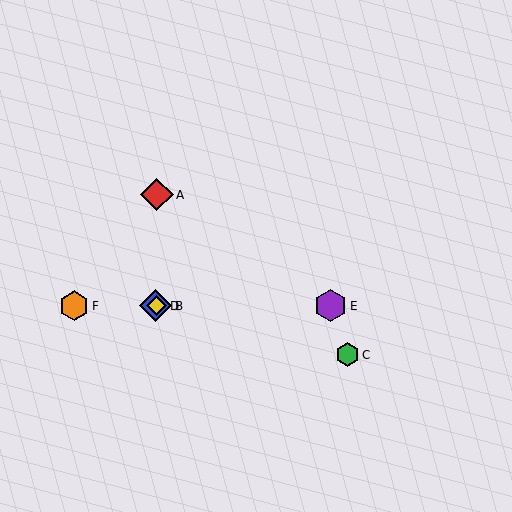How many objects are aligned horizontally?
4 objects (B, D, E, F) are aligned horizontally.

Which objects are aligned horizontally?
Objects B, D, E, F are aligned horizontally.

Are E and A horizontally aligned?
No, E is at y≈306 and A is at y≈195.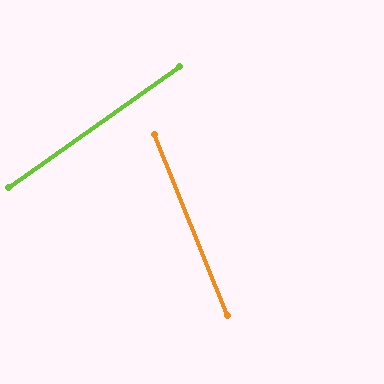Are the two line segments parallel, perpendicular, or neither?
Neither parallel nor perpendicular — they differ by about 77°.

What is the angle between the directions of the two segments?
Approximately 77 degrees.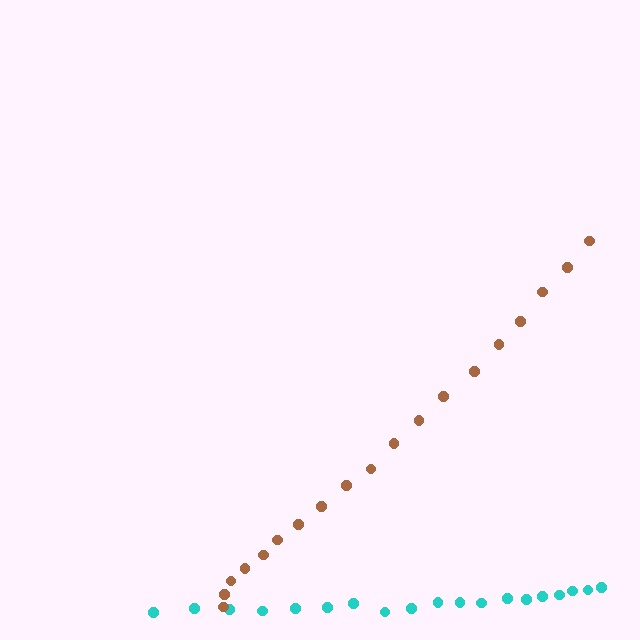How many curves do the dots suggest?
There are 2 distinct paths.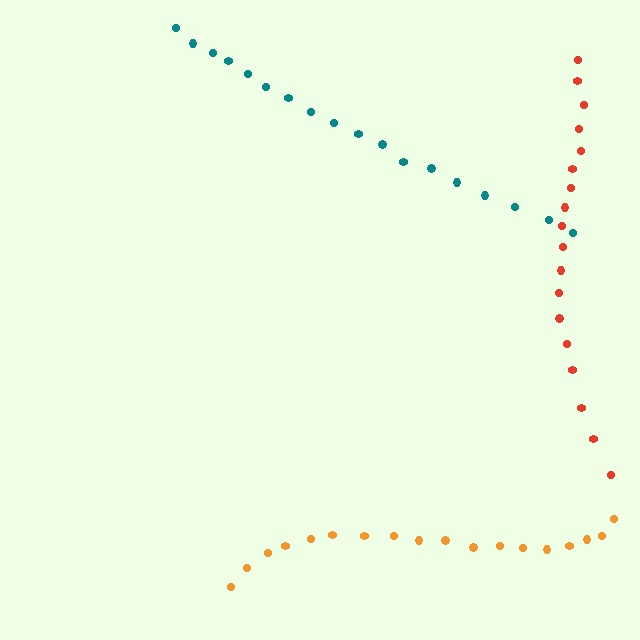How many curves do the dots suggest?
There are 3 distinct paths.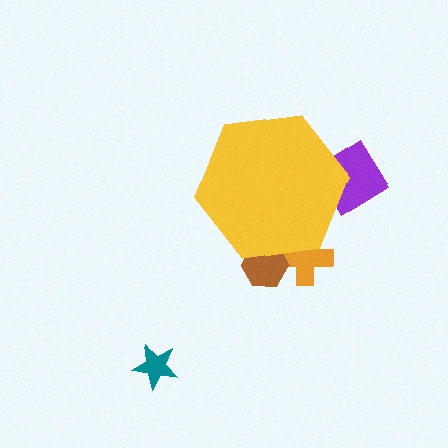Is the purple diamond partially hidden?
Yes, the purple diamond is partially hidden behind the yellow hexagon.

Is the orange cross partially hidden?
Yes, the orange cross is partially hidden behind the yellow hexagon.